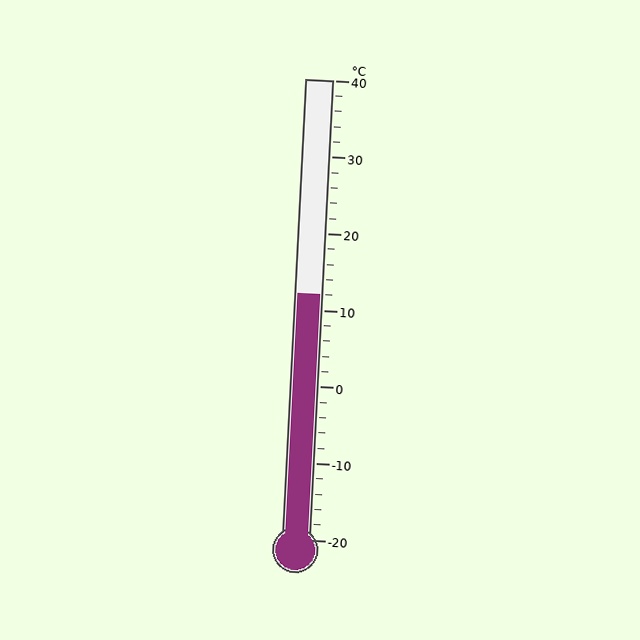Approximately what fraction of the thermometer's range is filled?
The thermometer is filled to approximately 55% of its range.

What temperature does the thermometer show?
The thermometer shows approximately 12°C.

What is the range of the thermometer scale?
The thermometer scale ranges from -20°C to 40°C.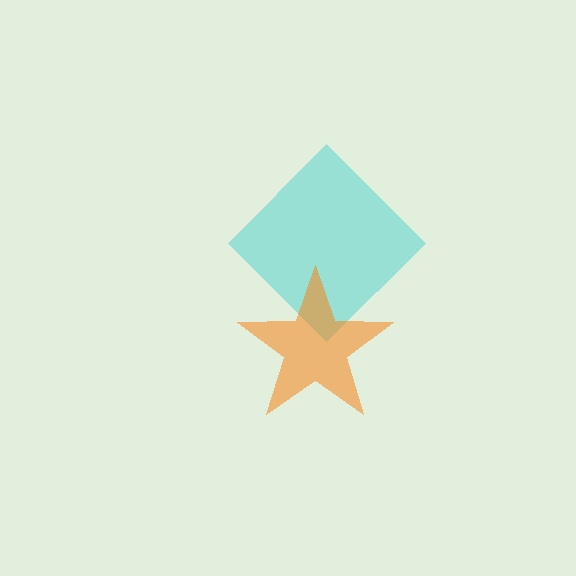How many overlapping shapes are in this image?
There are 2 overlapping shapes in the image.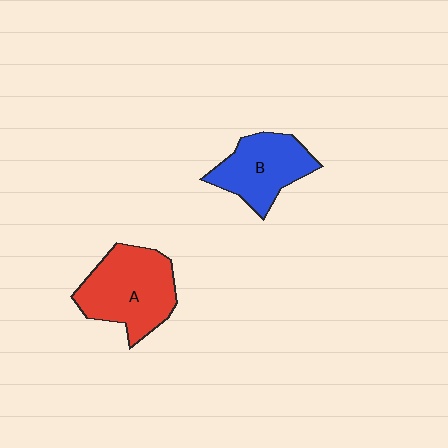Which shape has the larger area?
Shape A (red).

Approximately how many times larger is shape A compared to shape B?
Approximately 1.3 times.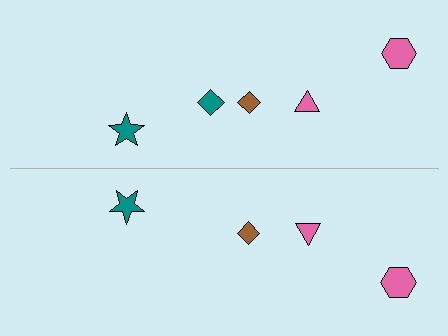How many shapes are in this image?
There are 9 shapes in this image.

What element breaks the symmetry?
A teal diamond is missing from the bottom side.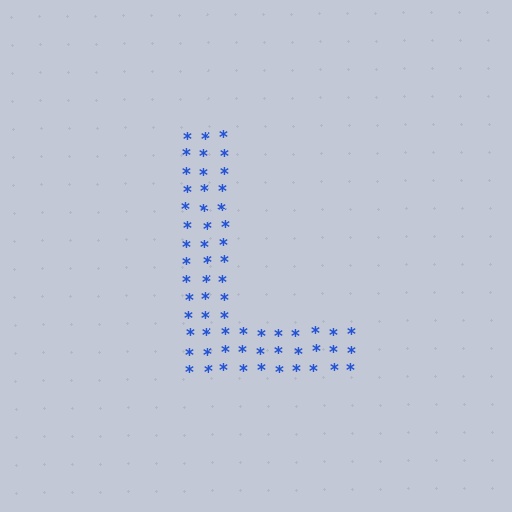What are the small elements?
The small elements are asterisks.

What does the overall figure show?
The overall figure shows the letter L.